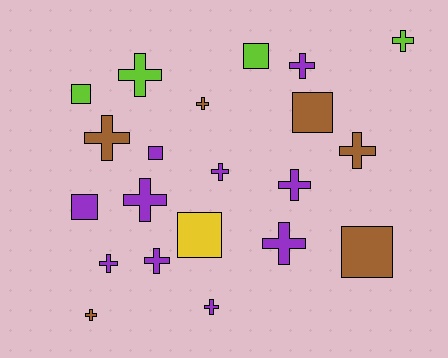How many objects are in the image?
There are 21 objects.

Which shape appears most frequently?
Cross, with 14 objects.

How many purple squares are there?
There are 2 purple squares.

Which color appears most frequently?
Purple, with 10 objects.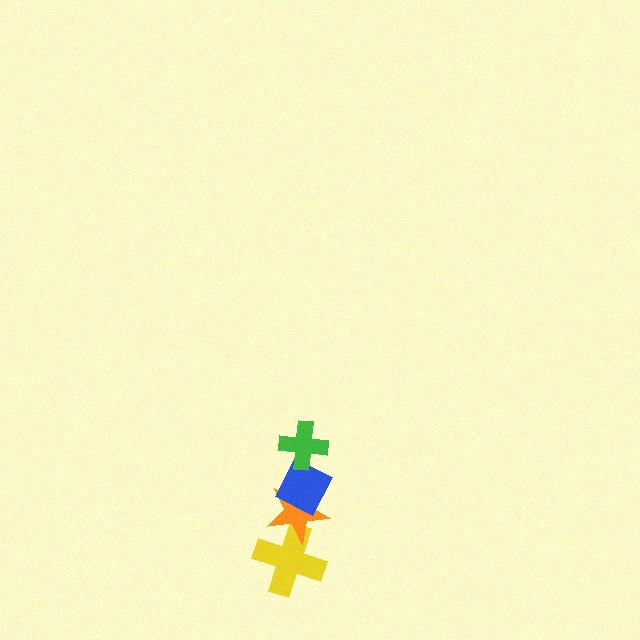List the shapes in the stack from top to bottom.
From top to bottom: the green cross, the blue diamond, the orange star, the yellow cross.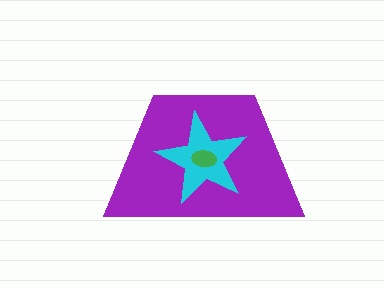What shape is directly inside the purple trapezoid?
The cyan star.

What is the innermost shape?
The green ellipse.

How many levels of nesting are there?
3.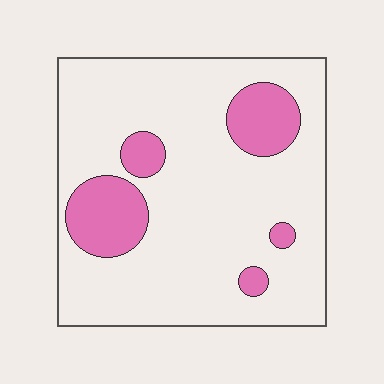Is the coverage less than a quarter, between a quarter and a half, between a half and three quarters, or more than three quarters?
Less than a quarter.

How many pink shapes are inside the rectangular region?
5.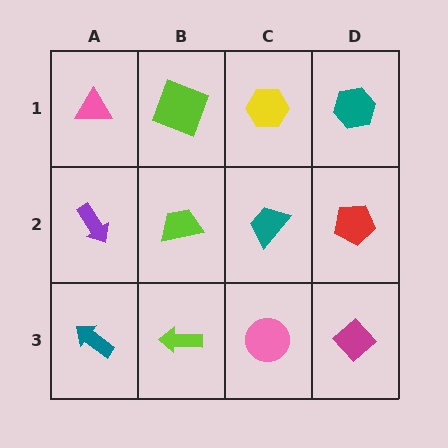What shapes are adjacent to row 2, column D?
A teal hexagon (row 1, column D), a magenta diamond (row 3, column D), a teal trapezoid (row 2, column C).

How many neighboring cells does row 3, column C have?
3.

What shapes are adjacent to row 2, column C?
A yellow hexagon (row 1, column C), a pink circle (row 3, column C), a lime trapezoid (row 2, column B), a red pentagon (row 2, column D).